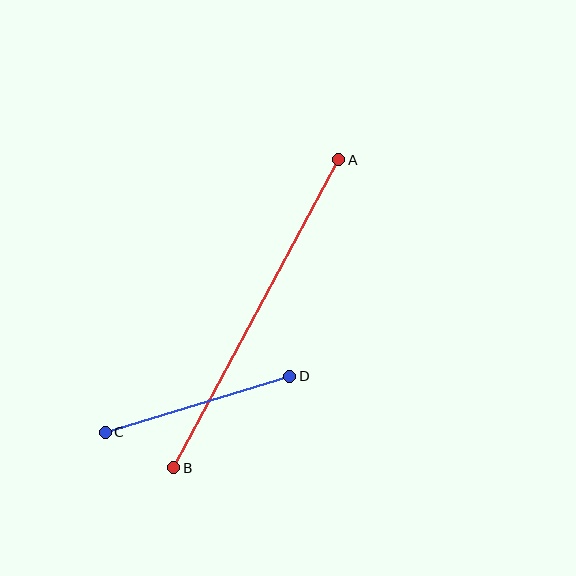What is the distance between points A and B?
The distance is approximately 349 pixels.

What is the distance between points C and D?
The distance is approximately 193 pixels.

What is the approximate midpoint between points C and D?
The midpoint is at approximately (198, 404) pixels.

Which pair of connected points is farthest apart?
Points A and B are farthest apart.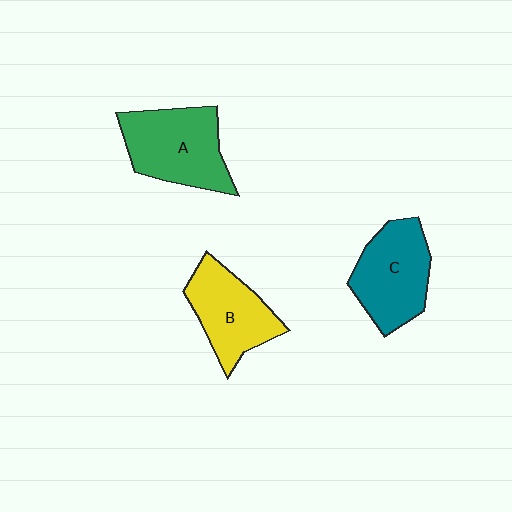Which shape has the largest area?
Shape A (green).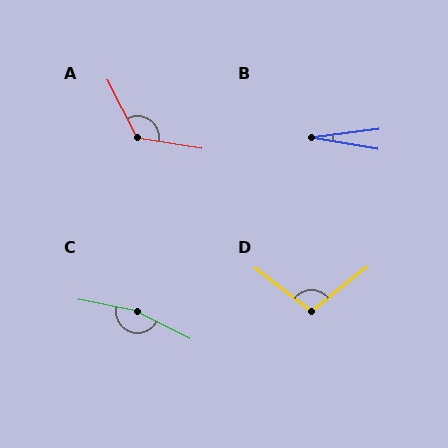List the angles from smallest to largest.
B (17°), D (104°), A (127°), C (165°).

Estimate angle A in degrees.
Approximately 127 degrees.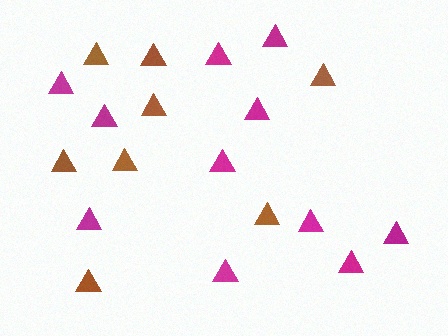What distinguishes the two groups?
There are 2 groups: one group of brown triangles (8) and one group of magenta triangles (11).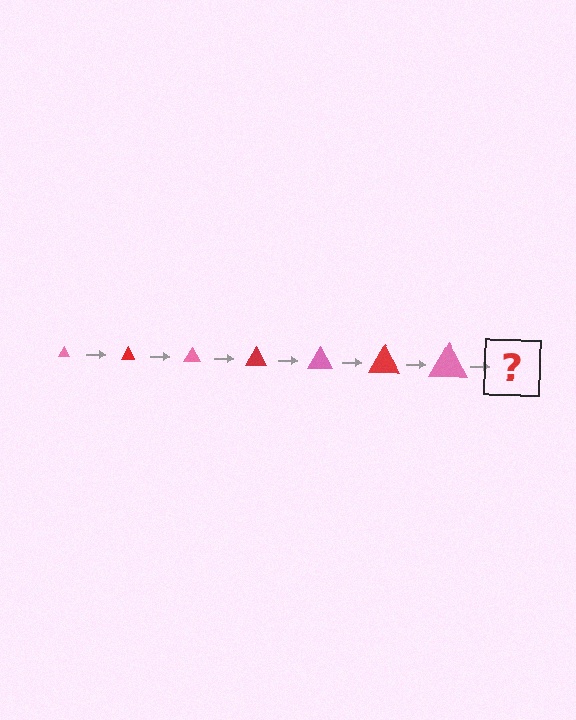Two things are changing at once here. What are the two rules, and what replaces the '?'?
The two rules are that the triangle grows larger each step and the color cycles through pink and red. The '?' should be a red triangle, larger than the previous one.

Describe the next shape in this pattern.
It should be a red triangle, larger than the previous one.